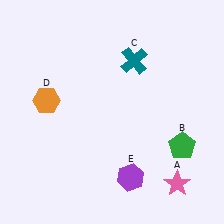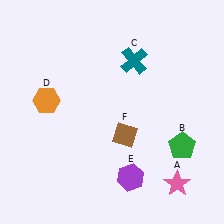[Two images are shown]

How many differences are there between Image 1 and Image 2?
There is 1 difference between the two images.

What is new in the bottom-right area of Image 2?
A brown diamond (F) was added in the bottom-right area of Image 2.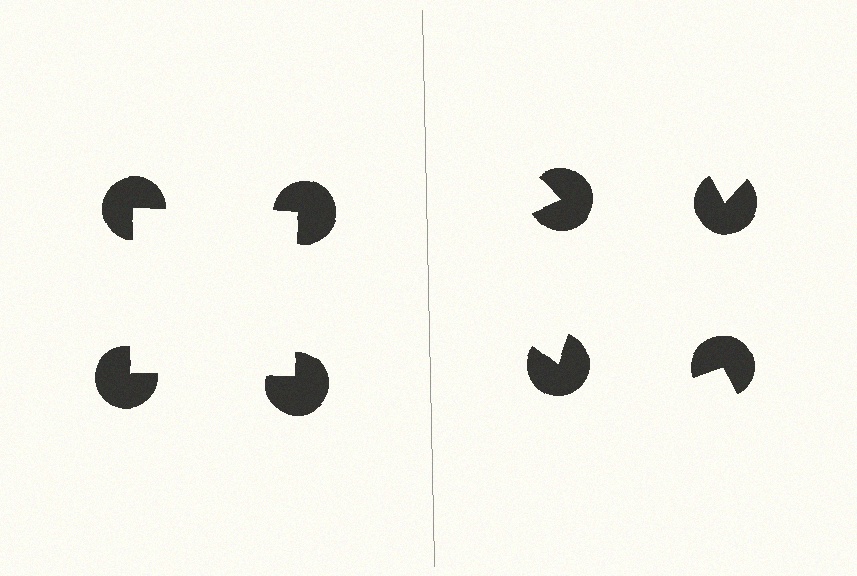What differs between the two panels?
The pac-man discs are positioned identically on both sides; only the wedge orientations differ. On the left they align to a square; on the right they are misaligned.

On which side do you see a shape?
An illusory square appears on the left side. On the right side the wedge cuts are rotated, so no coherent shape forms.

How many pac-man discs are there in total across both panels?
8 — 4 on each side.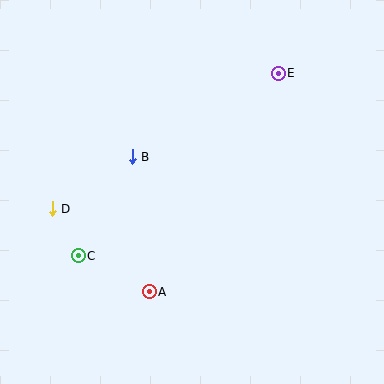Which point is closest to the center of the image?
Point B at (132, 157) is closest to the center.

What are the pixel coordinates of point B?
Point B is at (132, 157).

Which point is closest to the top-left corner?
Point B is closest to the top-left corner.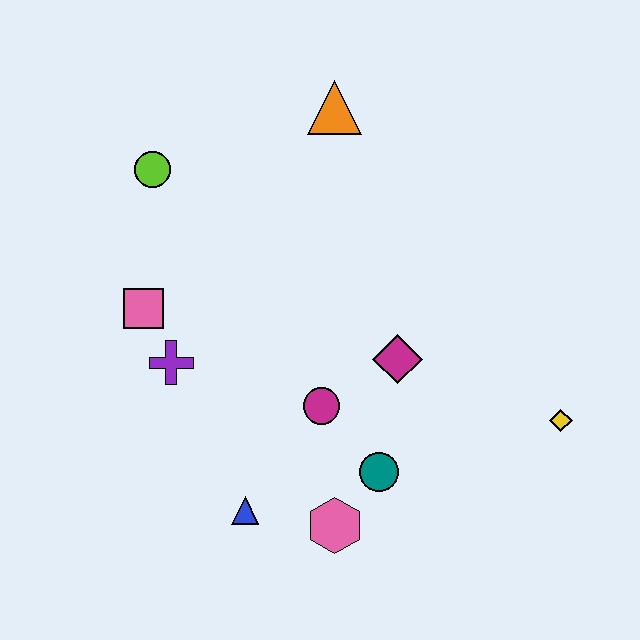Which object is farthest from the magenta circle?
The orange triangle is farthest from the magenta circle.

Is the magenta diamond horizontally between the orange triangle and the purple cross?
No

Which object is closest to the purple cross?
The pink square is closest to the purple cross.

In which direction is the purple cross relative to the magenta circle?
The purple cross is to the left of the magenta circle.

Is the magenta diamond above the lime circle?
No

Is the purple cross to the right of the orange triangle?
No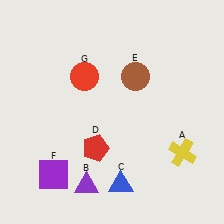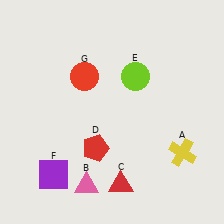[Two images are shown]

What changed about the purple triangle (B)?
In Image 1, B is purple. In Image 2, it changed to pink.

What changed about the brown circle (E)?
In Image 1, E is brown. In Image 2, it changed to lime.